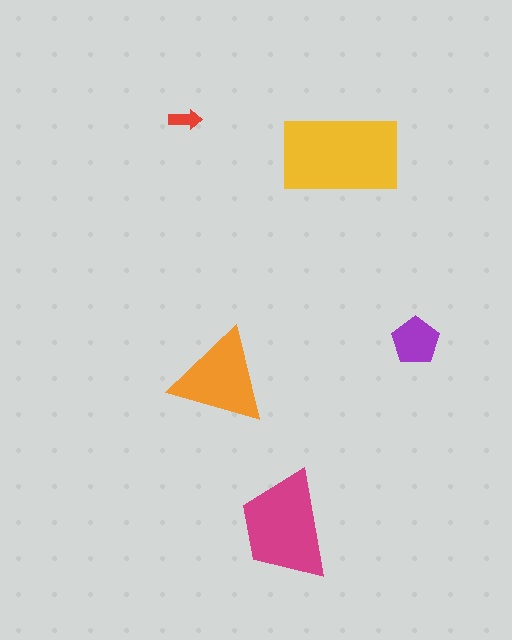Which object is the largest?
The yellow rectangle.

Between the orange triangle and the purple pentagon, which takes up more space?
The orange triangle.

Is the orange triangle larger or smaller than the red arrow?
Larger.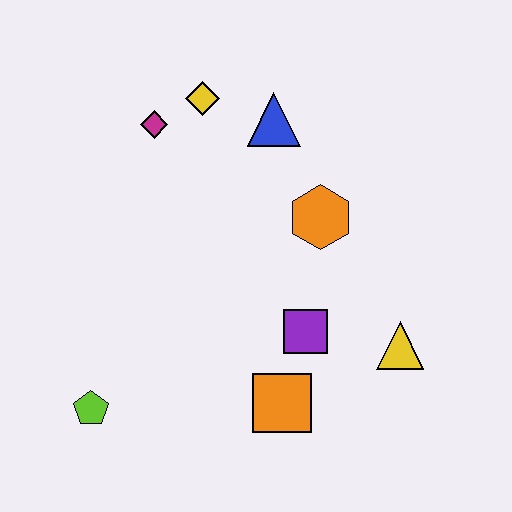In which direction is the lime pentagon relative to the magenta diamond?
The lime pentagon is below the magenta diamond.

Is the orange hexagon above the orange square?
Yes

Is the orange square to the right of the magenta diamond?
Yes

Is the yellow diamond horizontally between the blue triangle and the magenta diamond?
Yes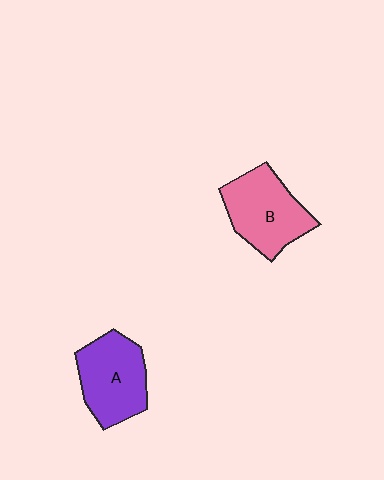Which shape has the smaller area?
Shape A (purple).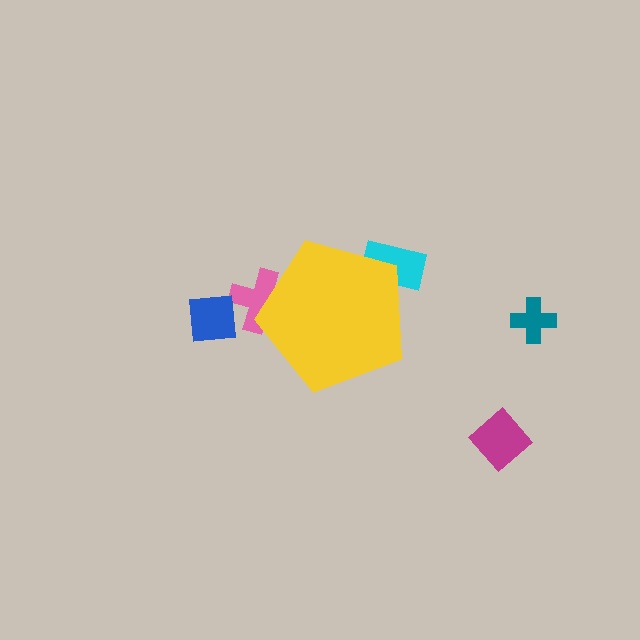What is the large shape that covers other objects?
A yellow pentagon.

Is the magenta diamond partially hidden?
No, the magenta diamond is fully visible.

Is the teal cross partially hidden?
No, the teal cross is fully visible.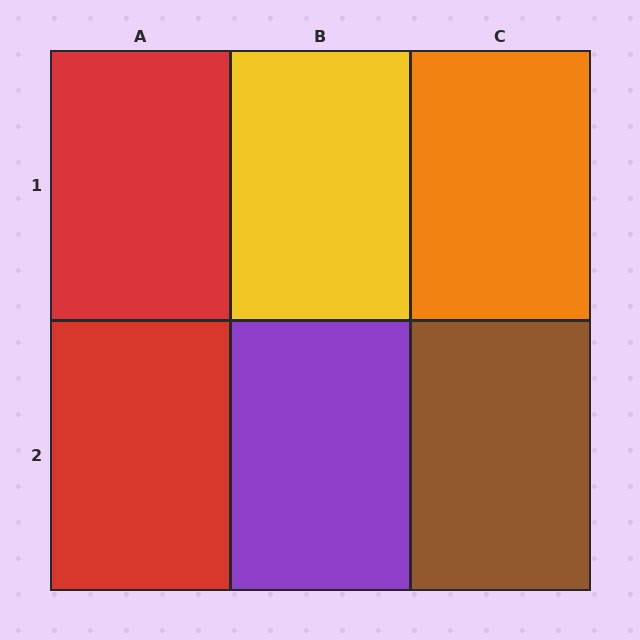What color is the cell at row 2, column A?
Red.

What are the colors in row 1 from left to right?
Red, yellow, orange.